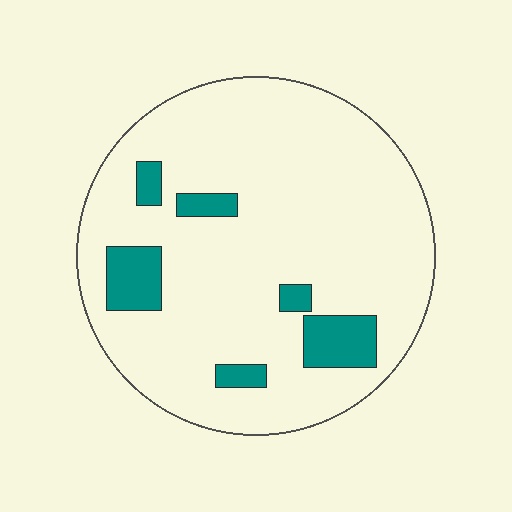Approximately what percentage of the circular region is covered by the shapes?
Approximately 10%.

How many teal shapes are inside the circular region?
6.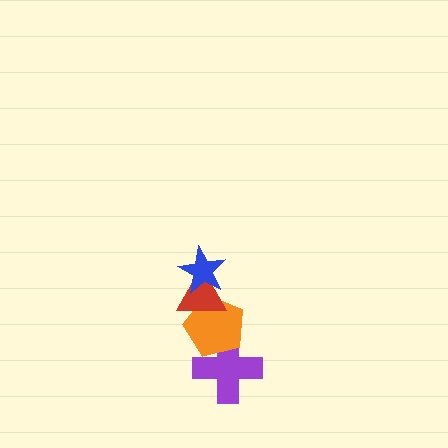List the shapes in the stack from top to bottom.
From top to bottom: the blue star, the red triangle, the orange pentagon, the purple cross.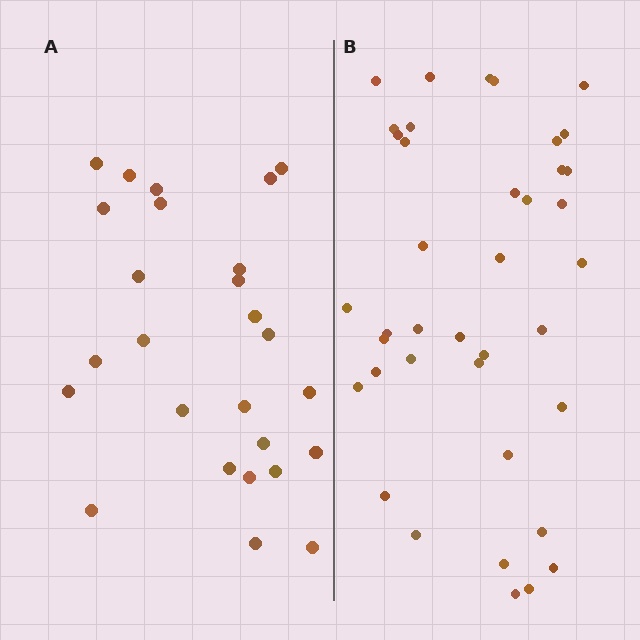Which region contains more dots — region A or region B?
Region B (the right region) has more dots.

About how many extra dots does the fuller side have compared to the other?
Region B has approximately 15 more dots than region A.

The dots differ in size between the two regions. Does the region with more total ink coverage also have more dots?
No. Region A has more total ink coverage because its dots are larger, but region B actually contains more individual dots. Total area can be misleading — the number of items is what matters here.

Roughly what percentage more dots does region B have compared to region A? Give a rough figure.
About 50% more.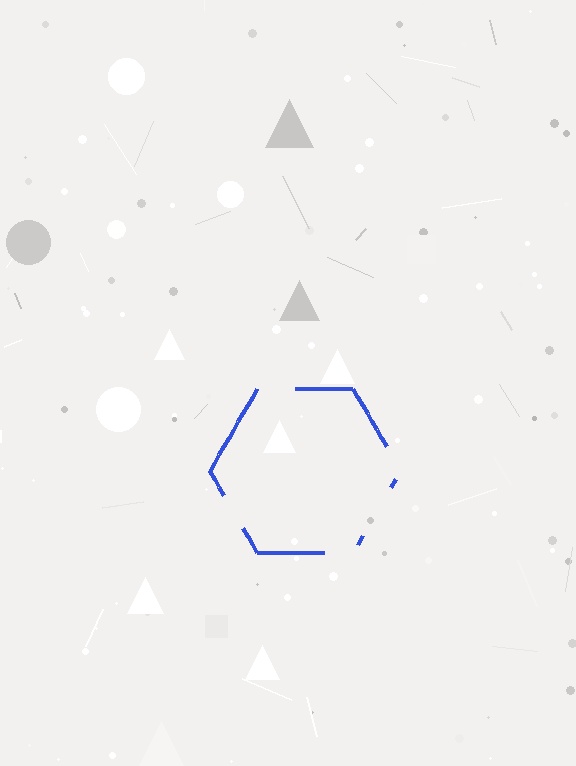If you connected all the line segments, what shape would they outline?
They would outline a hexagon.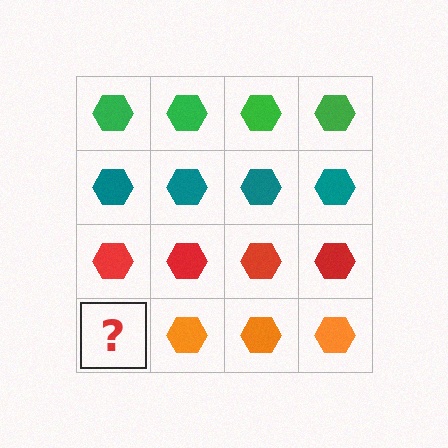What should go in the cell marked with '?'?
The missing cell should contain an orange hexagon.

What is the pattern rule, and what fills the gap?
The rule is that each row has a consistent color. The gap should be filled with an orange hexagon.